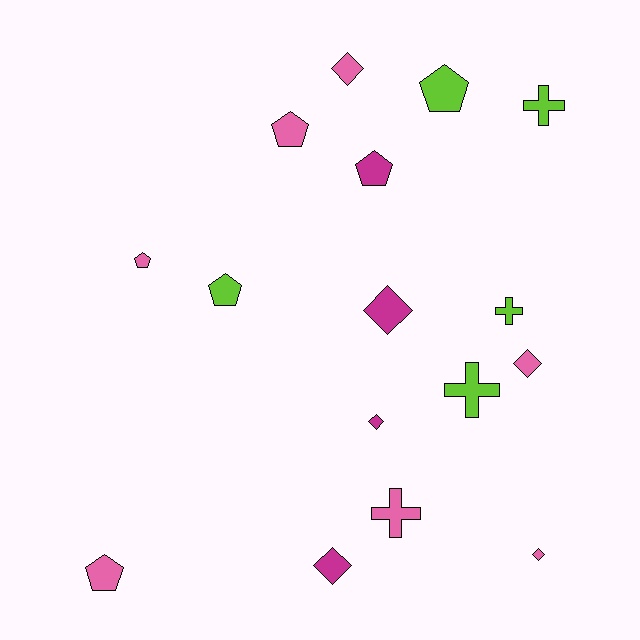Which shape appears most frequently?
Diamond, with 6 objects.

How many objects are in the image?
There are 16 objects.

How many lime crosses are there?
There are 3 lime crosses.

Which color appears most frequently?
Pink, with 7 objects.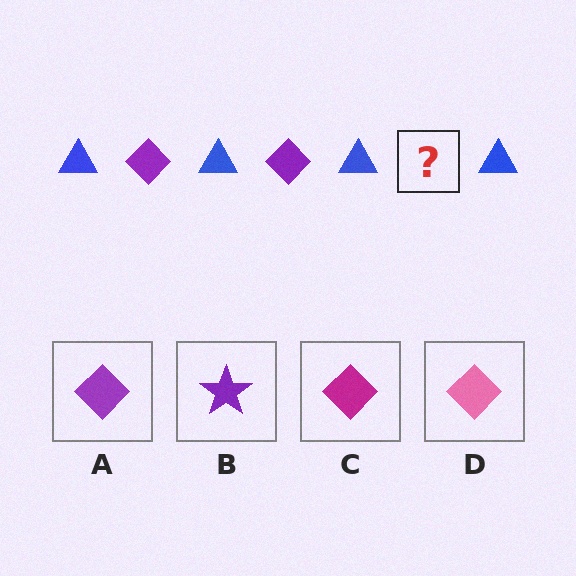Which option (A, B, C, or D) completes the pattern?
A.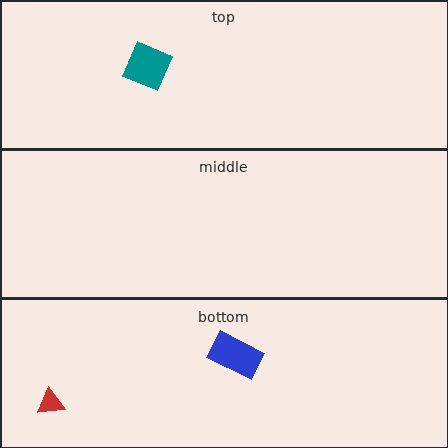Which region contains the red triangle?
The bottom region.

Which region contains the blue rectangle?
The bottom region.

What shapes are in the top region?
The teal square.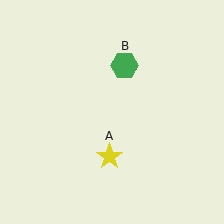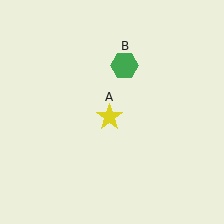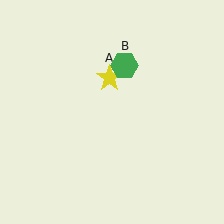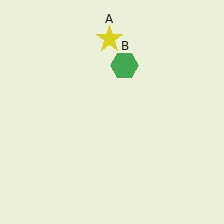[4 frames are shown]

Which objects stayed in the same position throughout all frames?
Green hexagon (object B) remained stationary.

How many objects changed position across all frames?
1 object changed position: yellow star (object A).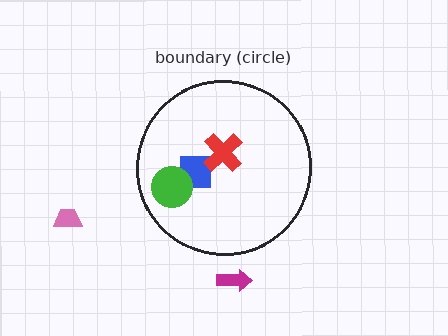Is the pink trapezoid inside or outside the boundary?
Outside.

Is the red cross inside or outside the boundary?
Inside.